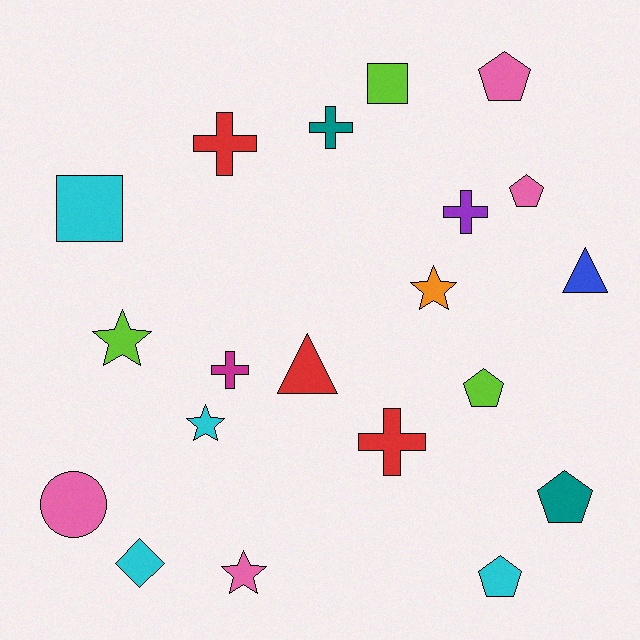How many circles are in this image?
There is 1 circle.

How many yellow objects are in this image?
There are no yellow objects.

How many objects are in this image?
There are 20 objects.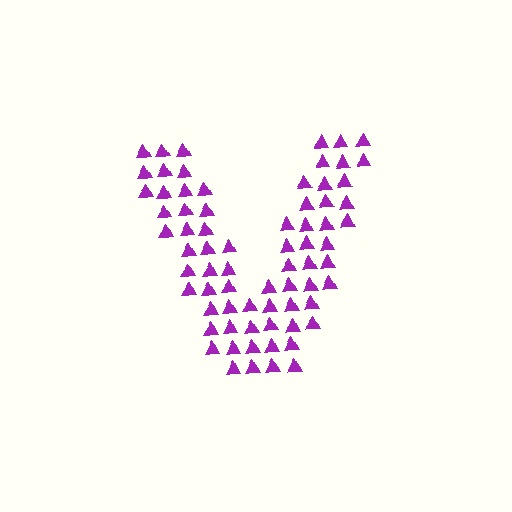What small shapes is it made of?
It is made of small triangles.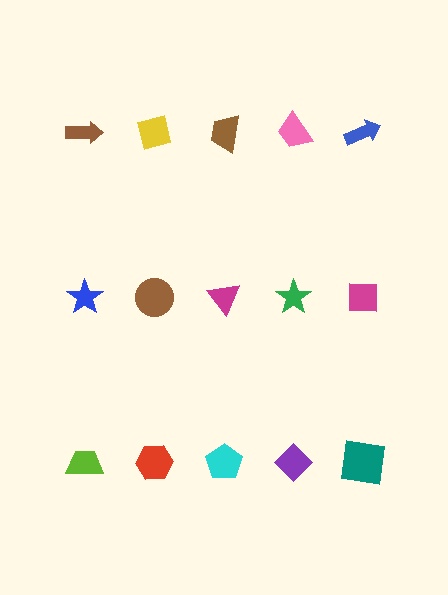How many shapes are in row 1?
5 shapes.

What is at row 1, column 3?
A brown trapezoid.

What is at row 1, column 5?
A blue arrow.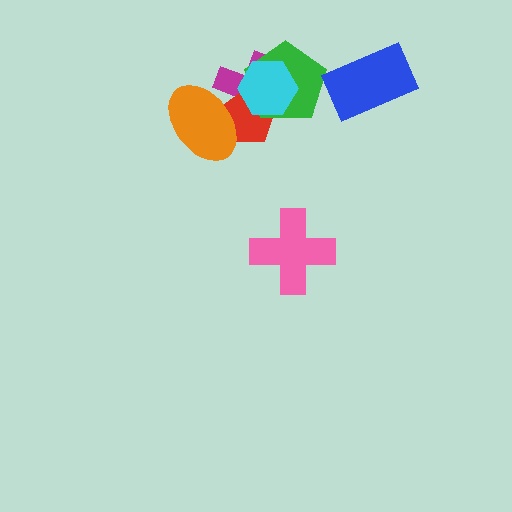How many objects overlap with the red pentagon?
4 objects overlap with the red pentagon.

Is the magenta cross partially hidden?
Yes, it is partially covered by another shape.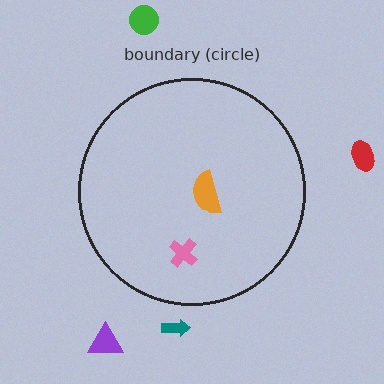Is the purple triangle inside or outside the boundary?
Outside.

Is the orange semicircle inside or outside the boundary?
Inside.